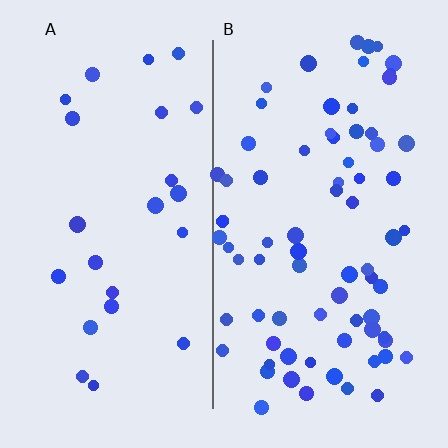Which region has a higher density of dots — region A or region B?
B (the right).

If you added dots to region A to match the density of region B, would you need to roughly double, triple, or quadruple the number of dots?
Approximately triple.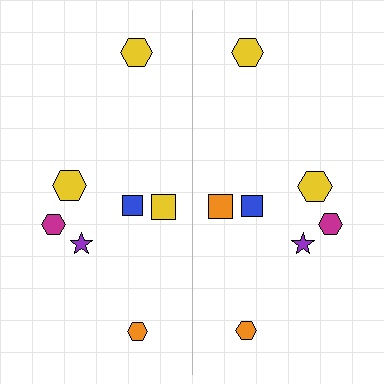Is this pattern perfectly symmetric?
No, the pattern is not perfectly symmetric. The orange square on the right side breaks the symmetry — its mirror counterpart is yellow.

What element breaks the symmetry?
The orange square on the right side breaks the symmetry — its mirror counterpart is yellow.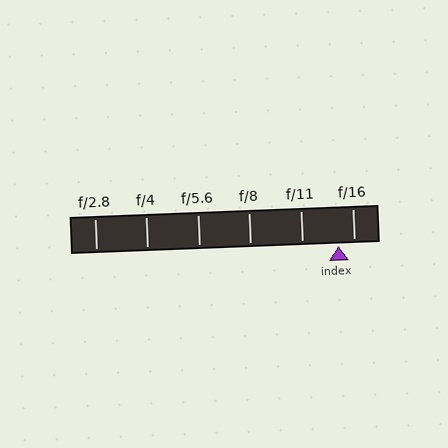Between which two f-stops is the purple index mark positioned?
The index mark is between f/11 and f/16.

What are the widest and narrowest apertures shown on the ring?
The widest aperture shown is f/2.8 and the narrowest is f/16.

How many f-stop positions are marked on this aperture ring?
There are 6 f-stop positions marked.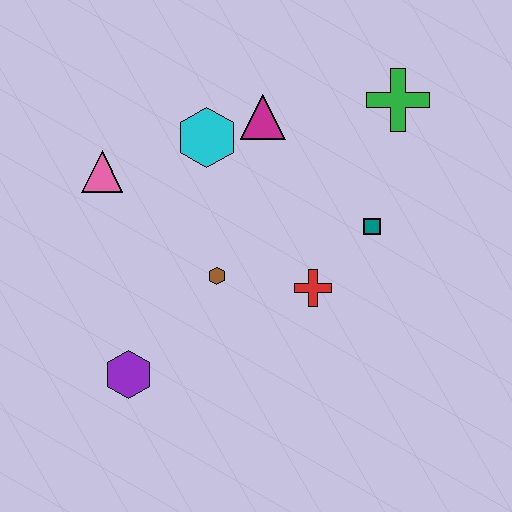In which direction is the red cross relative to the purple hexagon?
The red cross is to the right of the purple hexagon.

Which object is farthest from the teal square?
The purple hexagon is farthest from the teal square.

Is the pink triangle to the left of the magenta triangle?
Yes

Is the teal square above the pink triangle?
No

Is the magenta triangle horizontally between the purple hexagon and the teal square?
Yes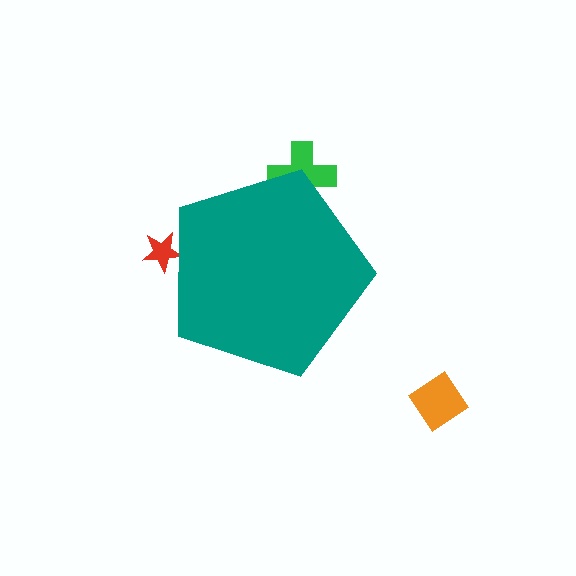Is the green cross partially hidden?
Yes, the green cross is partially hidden behind the teal pentagon.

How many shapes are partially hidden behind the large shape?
2 shapes are partially hidden.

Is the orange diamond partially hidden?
No, the orange diamond is fully visible.